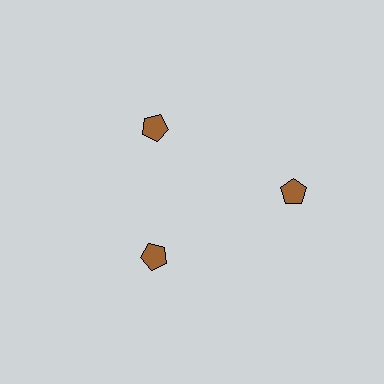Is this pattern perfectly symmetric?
No. The 3 brown pentagons are arranged in a ring, but one element near the 3 o'clock position is pushed outward from the center, breaking the 3-fold rotational symmetry.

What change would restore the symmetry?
The symmetry would be restored by moving it inward, back onto the ring so that all 3 pentagons sit at equal angles and equal distance from the center.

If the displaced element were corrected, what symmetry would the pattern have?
It would have 3-fold rotational symmetry — the pattern would map onto itself every 120 degrees.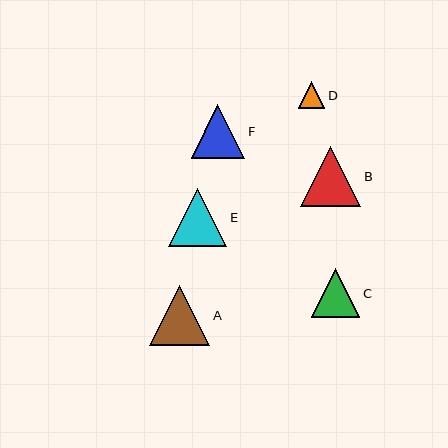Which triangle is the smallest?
Triangle D is the smallest with a size of approximately 27 pixels.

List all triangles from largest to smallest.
From largest to smallest: B, A, E, F, C, D.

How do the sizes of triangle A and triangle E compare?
Triangle A and triangle E are approximately the same size.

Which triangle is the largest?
Triangle B is the largest with a size of approximately 60 pixels.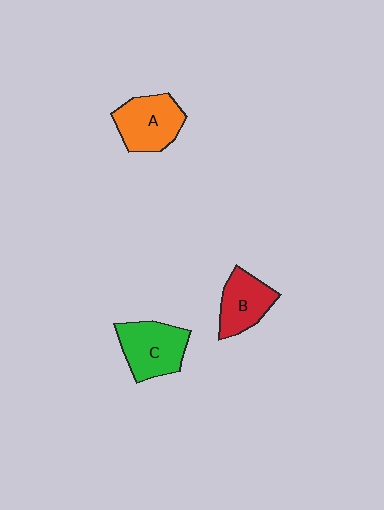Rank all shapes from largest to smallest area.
From largest to smallest: C (green), A (orange), B (red).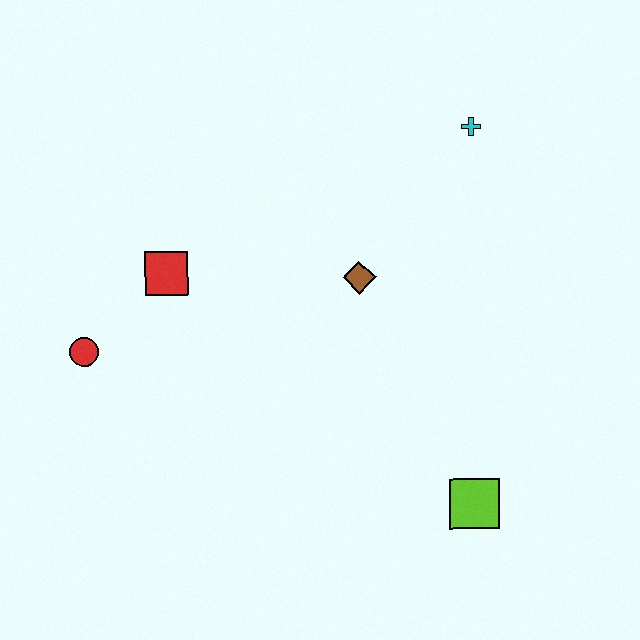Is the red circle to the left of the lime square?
Yes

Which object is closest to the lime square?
The brown diamond is closest to the lime square.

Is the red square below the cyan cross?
Yes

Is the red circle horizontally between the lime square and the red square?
No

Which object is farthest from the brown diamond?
The red circle is farthest from the brown diamond.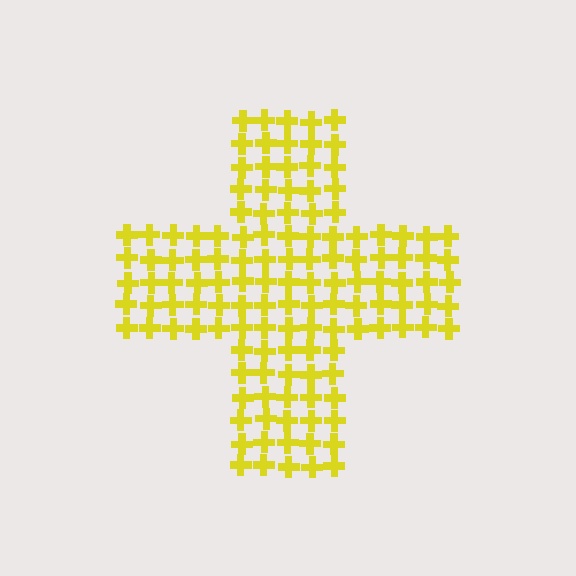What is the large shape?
The large shape is a cross.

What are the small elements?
The small elements are crosses.